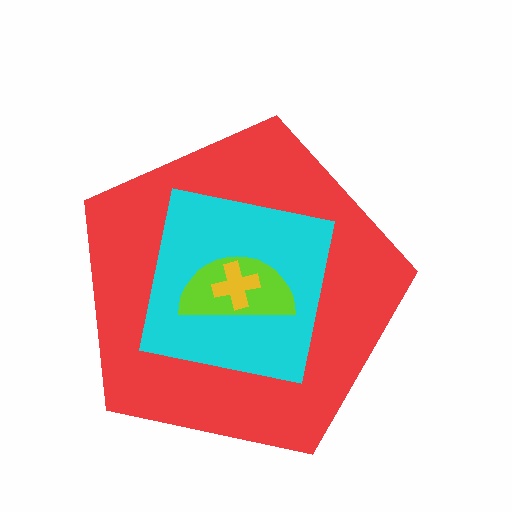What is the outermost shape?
The red pentagon.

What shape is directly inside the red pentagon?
The cyan square.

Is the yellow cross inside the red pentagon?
Yes.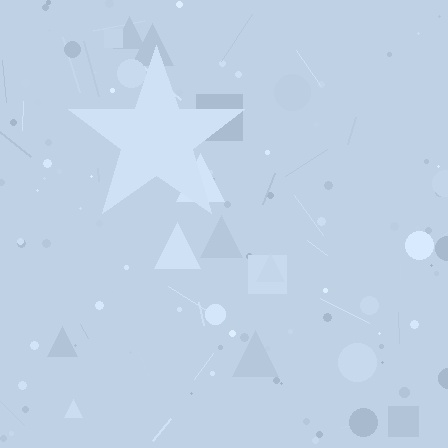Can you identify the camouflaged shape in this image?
The camouflaged shape is a star.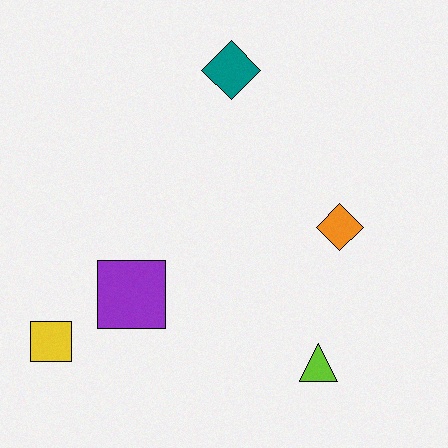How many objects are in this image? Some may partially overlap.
There are 5 objects.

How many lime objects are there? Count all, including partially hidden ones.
There is 1 lime object.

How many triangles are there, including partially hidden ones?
There is 1 triangle.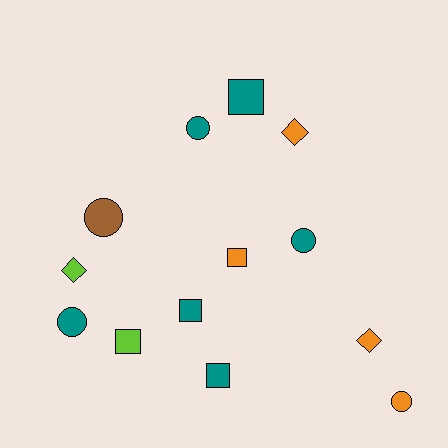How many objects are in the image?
There are 13 objects.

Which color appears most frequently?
Teal, with 6 objects.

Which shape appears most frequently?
Square, with 5 objects.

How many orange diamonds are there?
There are 2 orange diamonds.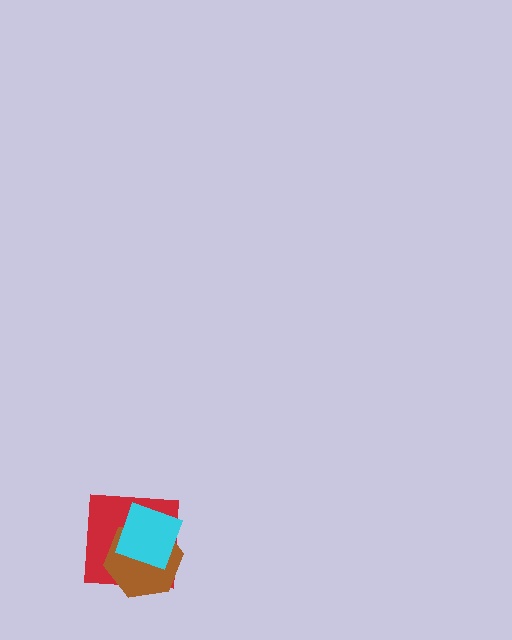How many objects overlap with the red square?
2 objects overlap with the red square.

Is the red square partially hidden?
Yes, it is partially covered by another shape.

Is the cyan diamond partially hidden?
No, no other shape covers it.